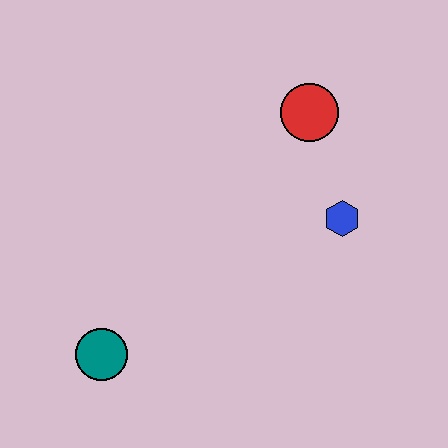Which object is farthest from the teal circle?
The red circle is farthest from the teal circle.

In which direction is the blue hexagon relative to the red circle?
The blue hexagon is below the red circle.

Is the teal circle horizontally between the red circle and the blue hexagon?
No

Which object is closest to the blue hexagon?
The red circle is closest to the blue hexagon.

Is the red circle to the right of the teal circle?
Yes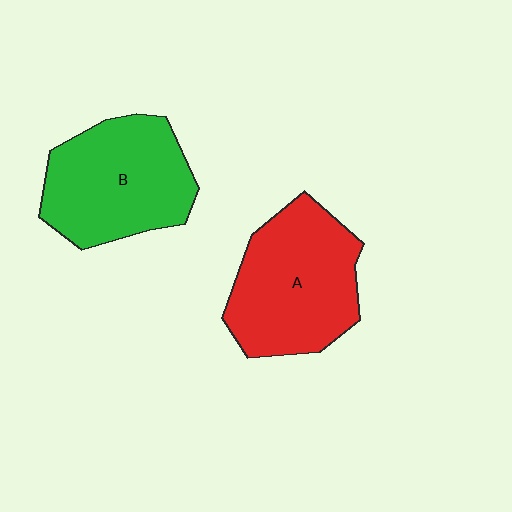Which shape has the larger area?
Shape A (red).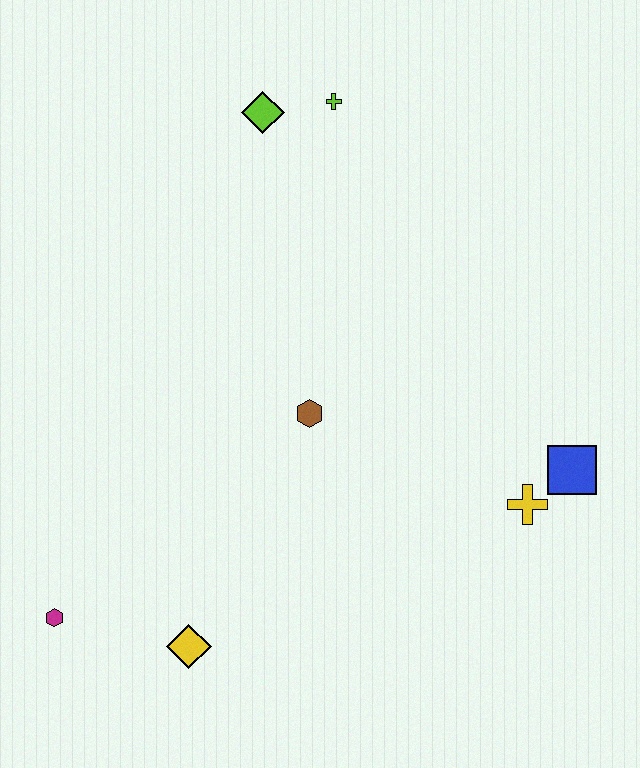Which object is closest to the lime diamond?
The lime cross is closest to the lime diamond.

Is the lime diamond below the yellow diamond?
No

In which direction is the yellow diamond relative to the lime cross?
The yellow diamond is below the lime cross.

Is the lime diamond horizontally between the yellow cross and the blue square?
No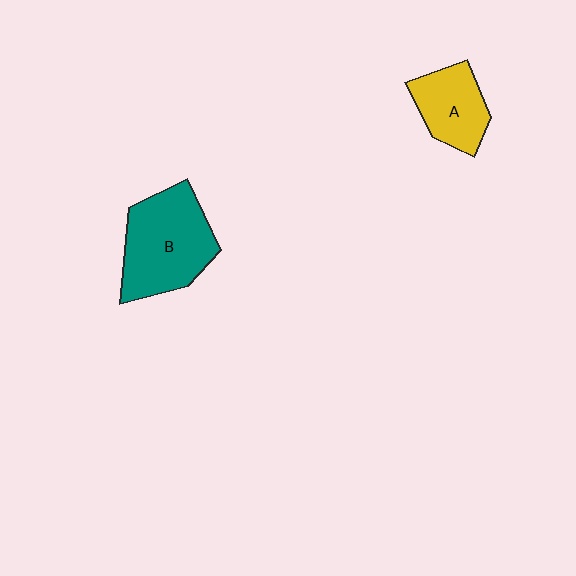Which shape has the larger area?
Shape B (teal).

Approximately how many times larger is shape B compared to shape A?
Approximately 1.6 times.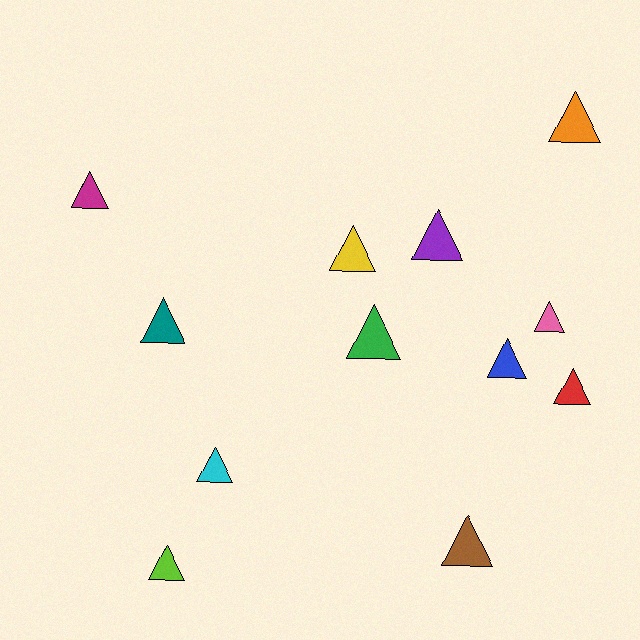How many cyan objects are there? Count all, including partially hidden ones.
There is 1 cyan object.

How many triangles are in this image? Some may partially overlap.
There are 12 triangles.